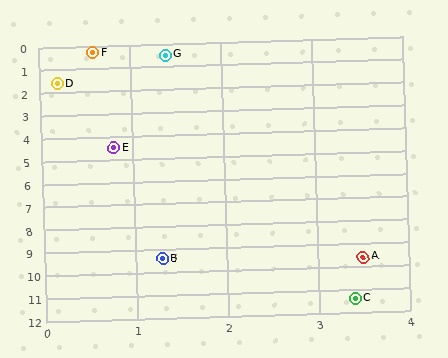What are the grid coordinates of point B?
Point B is at approximately (1.3, 9.4).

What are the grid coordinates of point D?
Point D is at approximately (0.2, 1.6).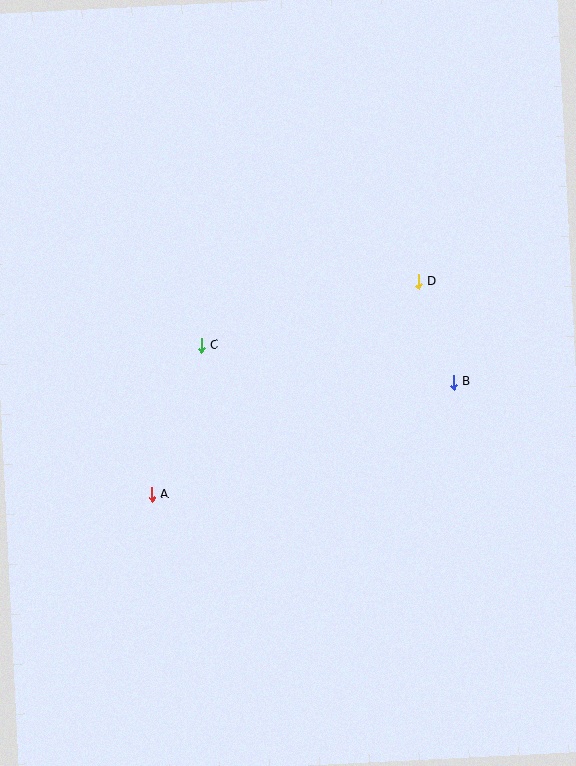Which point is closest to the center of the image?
Point C at (201, 345) is closest to the center.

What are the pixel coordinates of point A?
Point A is at (152, 495).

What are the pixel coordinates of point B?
Point B is at (453, 382).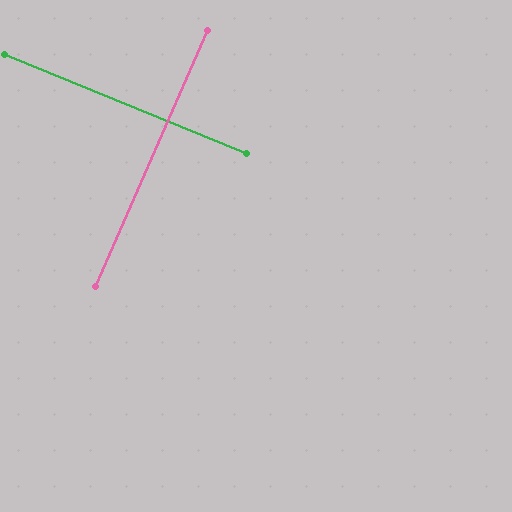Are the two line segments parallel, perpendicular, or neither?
Perpendicular — they meet at approximately 89°.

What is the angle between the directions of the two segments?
Approximately 89 degrees.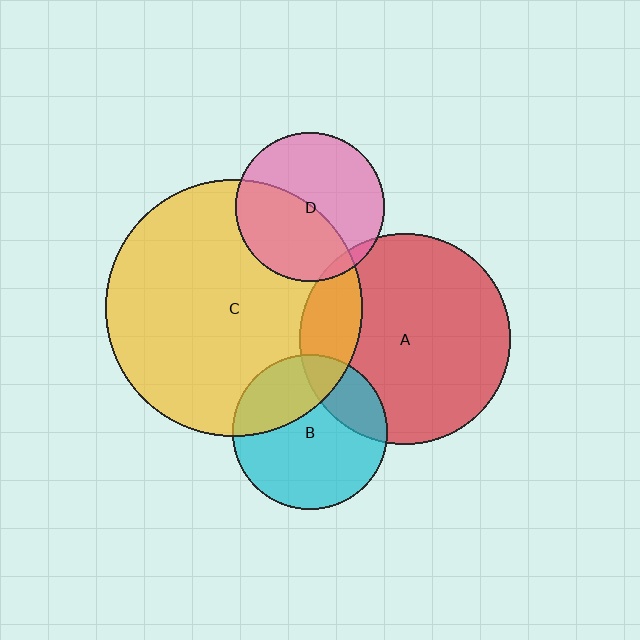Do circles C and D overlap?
Yes.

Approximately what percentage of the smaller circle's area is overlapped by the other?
Approximately 45%.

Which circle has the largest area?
Circle C (yellow).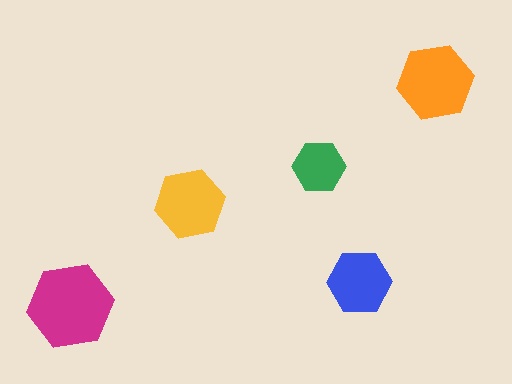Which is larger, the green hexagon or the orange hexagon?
The orange one.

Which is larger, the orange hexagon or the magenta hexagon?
The magenta one.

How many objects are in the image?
There are 5 objects in the image.